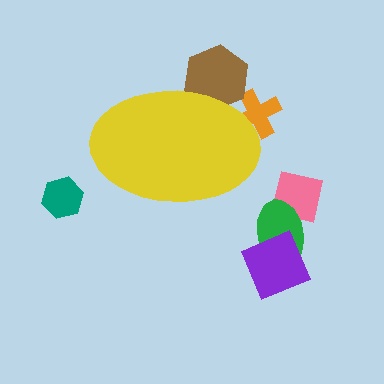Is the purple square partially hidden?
No, the purple square is fully visible.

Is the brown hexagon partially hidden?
Yes, the brown hexagon is partially hidden behind the yellow ellipse.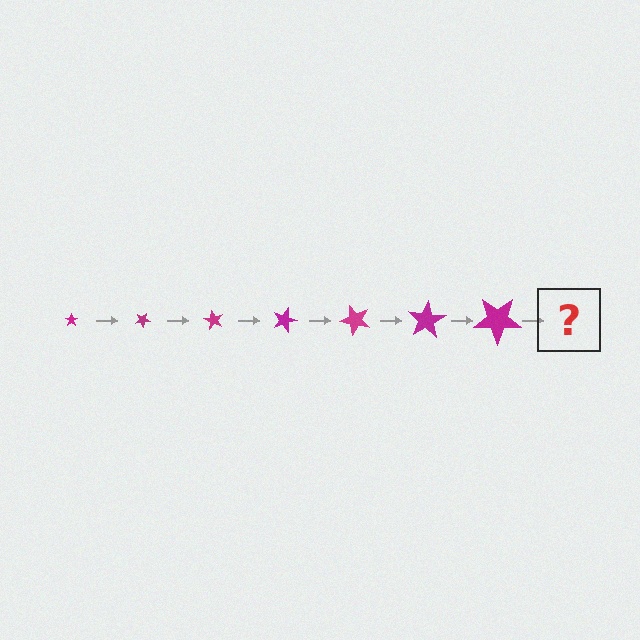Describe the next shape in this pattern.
It should be a star, larger than the previous one and rotated 210 degrees from the start.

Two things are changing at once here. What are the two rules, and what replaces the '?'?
The two rules are that the star grows larger each step and it rotates 30 degrees each step. The '?' should be a star, larger than the previous one and rotated 210 degrees from the start.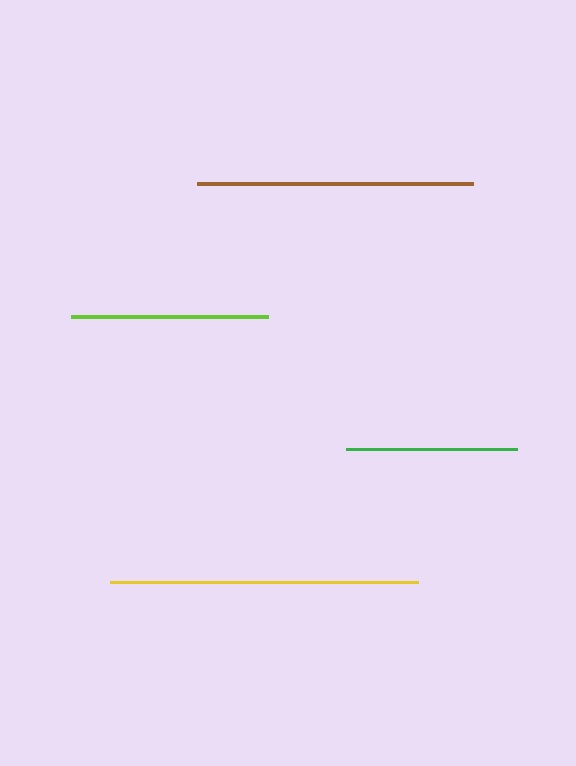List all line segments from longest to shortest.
From longest to shortest: yellow, brown, lime, green.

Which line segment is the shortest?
The green line is the shortest at approximately 171 pixels.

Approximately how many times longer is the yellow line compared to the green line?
The yellow line is approximately 1.8 times the length of the green line.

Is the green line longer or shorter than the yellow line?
The yellow line is longer than the green line.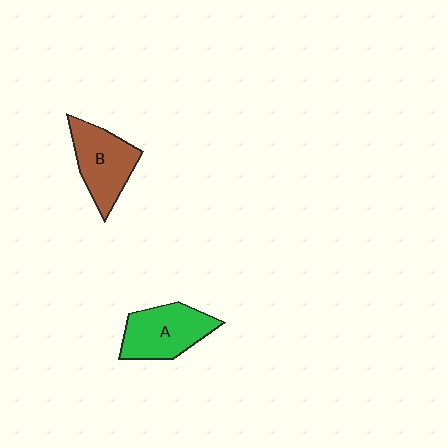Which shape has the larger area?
Shape A (green).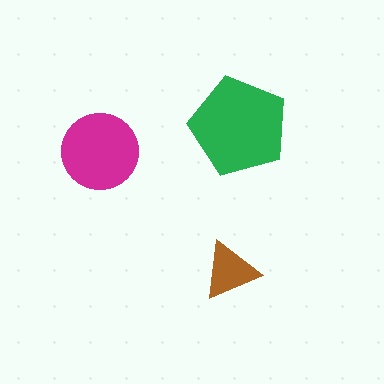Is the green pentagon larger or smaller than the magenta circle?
Larger.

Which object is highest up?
The green pentagon is topmost.